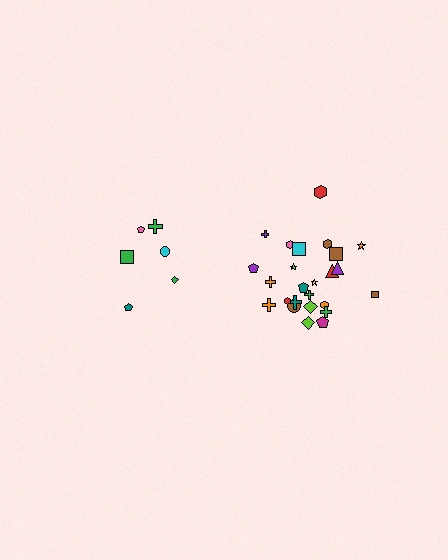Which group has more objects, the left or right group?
The right group.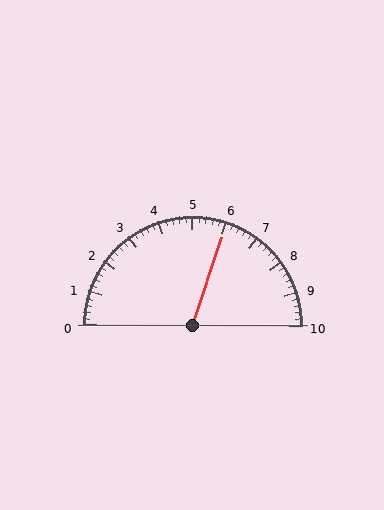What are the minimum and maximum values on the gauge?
The gauge ranges from 0 to 10.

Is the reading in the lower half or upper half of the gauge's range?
The reading is in the upper half of the range (0 to 10).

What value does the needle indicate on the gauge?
The needle indicates approximately 6.0.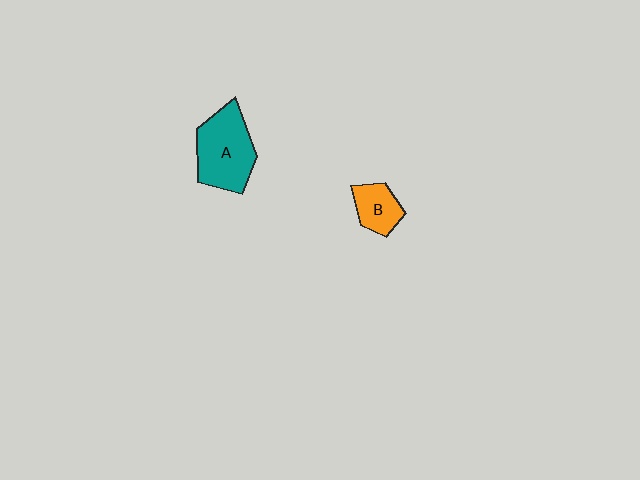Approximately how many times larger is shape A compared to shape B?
Approximately 2.1 times.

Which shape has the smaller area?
Shape B (orange).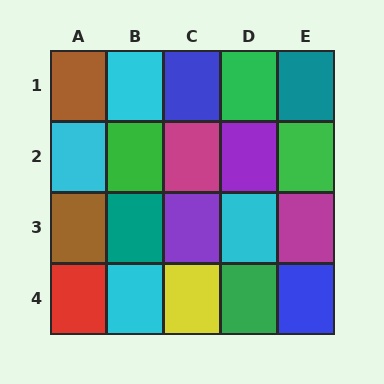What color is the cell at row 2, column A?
Cyan.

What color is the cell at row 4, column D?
Green.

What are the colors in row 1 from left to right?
Brown, cyan, blue, green, teal.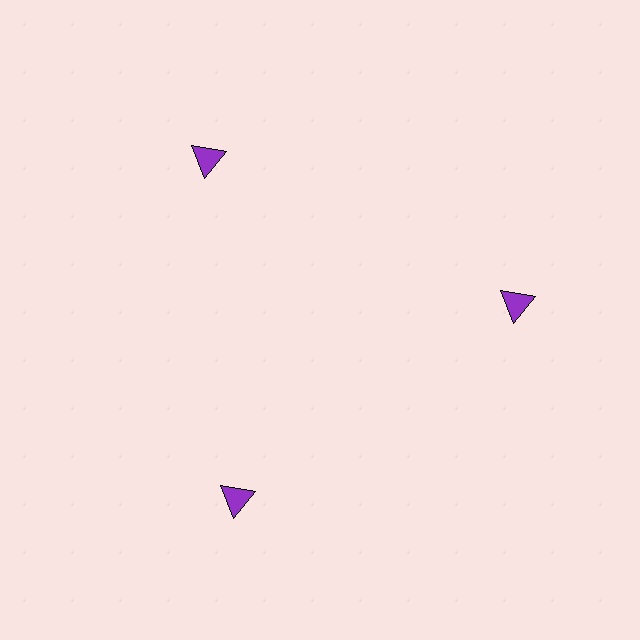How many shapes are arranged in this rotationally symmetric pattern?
There are 3 shapes, arranged in 3 groups of 1.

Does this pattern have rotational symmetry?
Yes, this pattern has 3-fold rotational symmetry. It looks the same after rotating 120 degrees around the center.